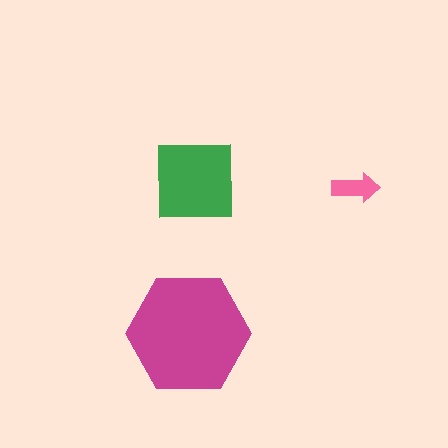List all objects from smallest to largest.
The pink arrow, the green square, the magenta hexagon.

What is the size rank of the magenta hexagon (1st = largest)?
1st.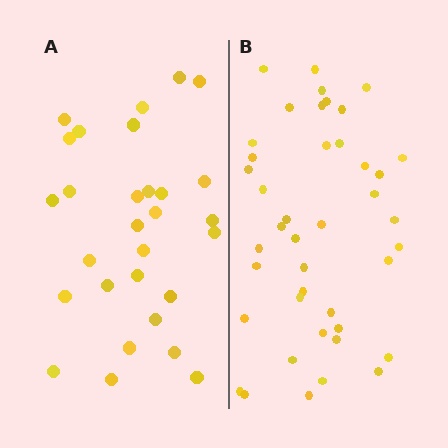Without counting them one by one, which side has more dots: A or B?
Region B (the right region) has more dots.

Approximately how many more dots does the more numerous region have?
Region B has approximately 15 more dots than region A.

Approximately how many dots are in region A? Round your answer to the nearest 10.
About 30 dots. (The exact count is 29, which rounds to 30.)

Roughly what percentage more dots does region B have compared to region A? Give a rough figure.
About 45% more.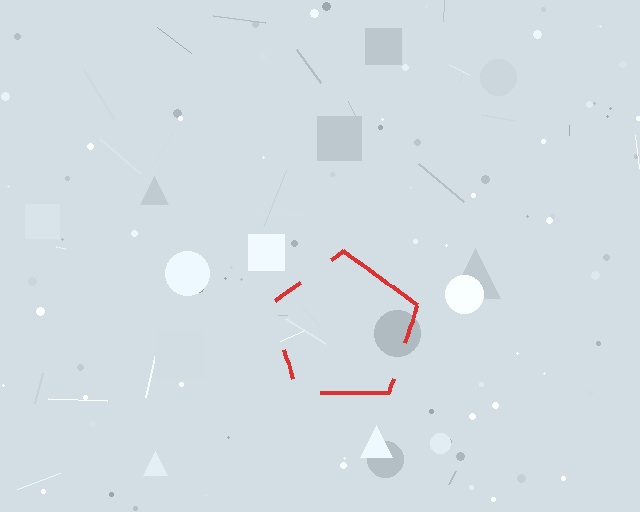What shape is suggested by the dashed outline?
The dashed outline suggests a pentagon.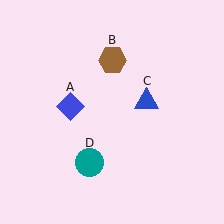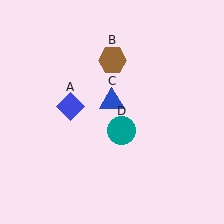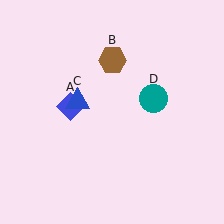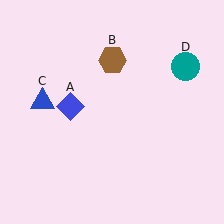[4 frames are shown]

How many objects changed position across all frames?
2 objects changed position: blue triangle (object C), teal circle (object D).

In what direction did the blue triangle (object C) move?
The blue triangle (object C) moved left.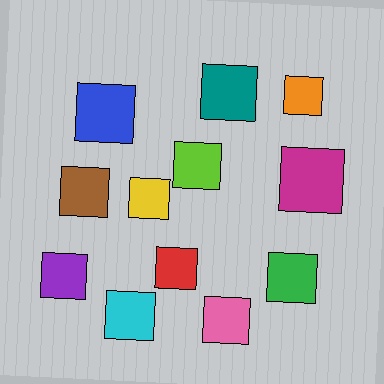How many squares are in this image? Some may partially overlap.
There are 12 squares.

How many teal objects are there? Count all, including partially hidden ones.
There is 1 teal object.